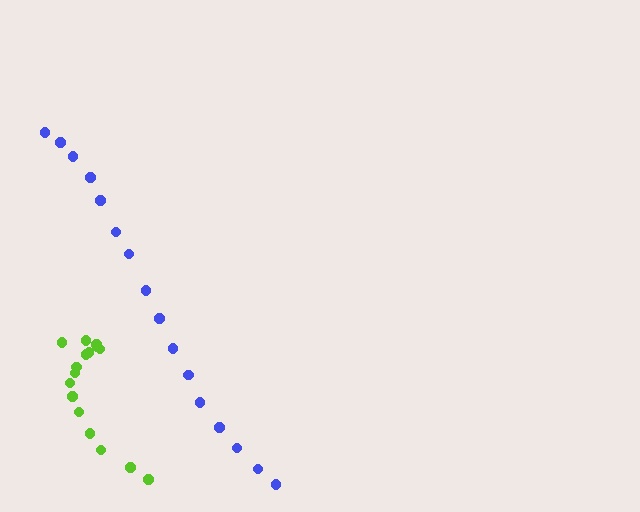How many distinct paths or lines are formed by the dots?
There are 2 distinct paths.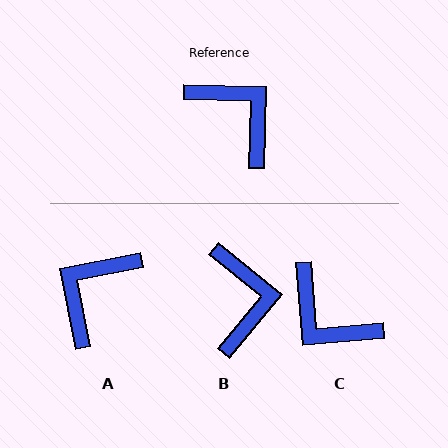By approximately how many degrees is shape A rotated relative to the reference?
Approximately 103 degrees counter-clockwise.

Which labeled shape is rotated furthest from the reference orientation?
C, about 174 degrees away.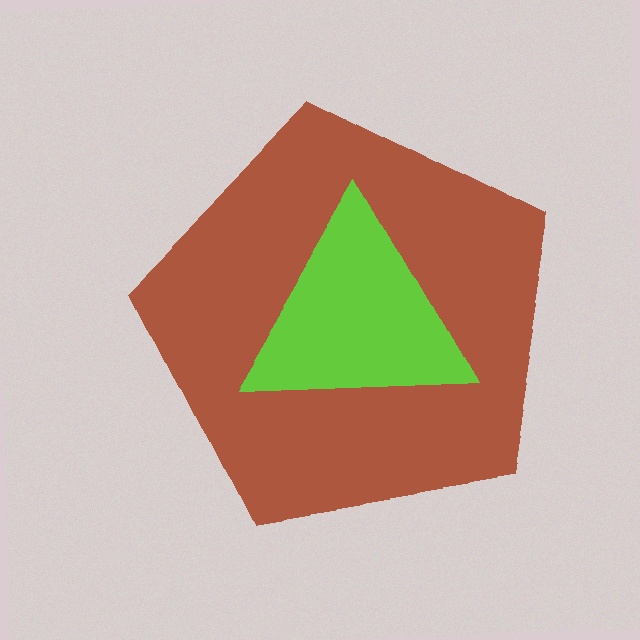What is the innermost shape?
The lime triangle.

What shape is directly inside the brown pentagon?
The lime triangle.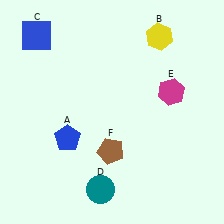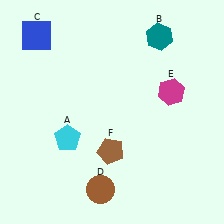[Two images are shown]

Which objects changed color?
A changed from blue to cyan. B changed from yellow to teal. D changed from teal to brown.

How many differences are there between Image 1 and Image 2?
There are 3 differences between the two images.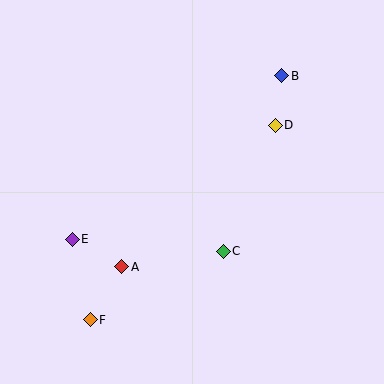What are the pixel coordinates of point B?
Point B is at (282, 76).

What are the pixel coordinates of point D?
Point D is at (275, 125).